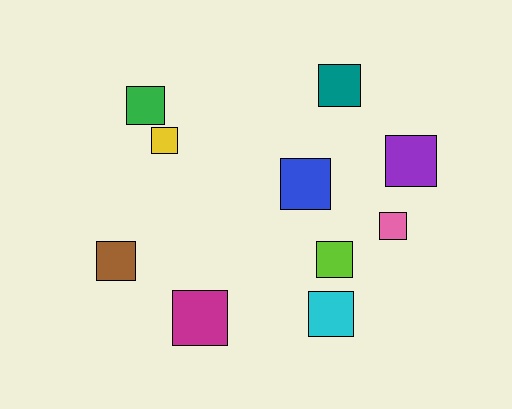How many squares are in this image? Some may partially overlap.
There are 10 squares.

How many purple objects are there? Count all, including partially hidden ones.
There is 1 purple object.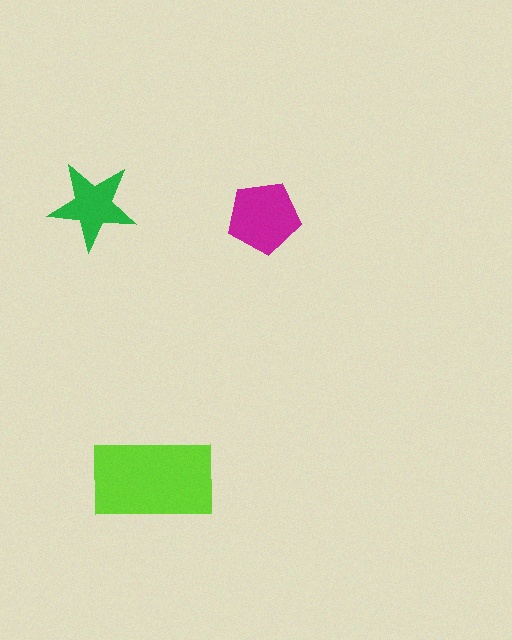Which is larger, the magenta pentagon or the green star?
The magenta pentagon.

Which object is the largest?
The lime rectangle.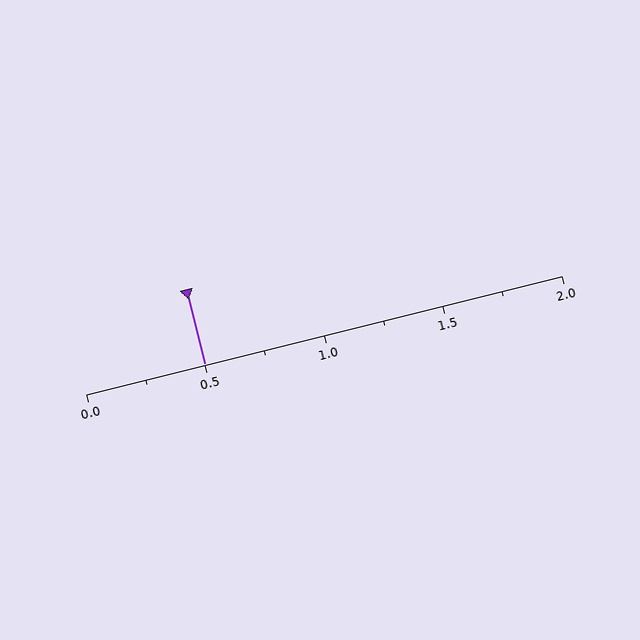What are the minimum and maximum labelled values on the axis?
The axis runs from 0.0 to 2.0.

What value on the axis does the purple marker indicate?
The marker indicates approximately 0.5.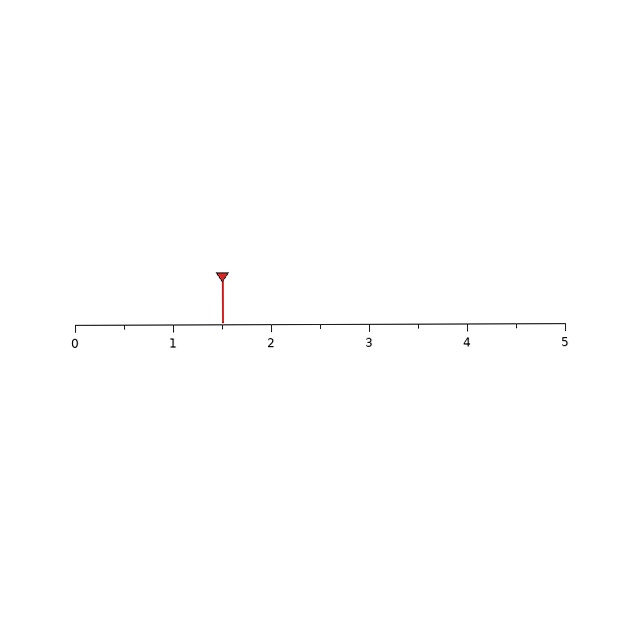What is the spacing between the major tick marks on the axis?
The major ticks are spaced 1 apart.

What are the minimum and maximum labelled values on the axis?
The axis runs from 0 to 5.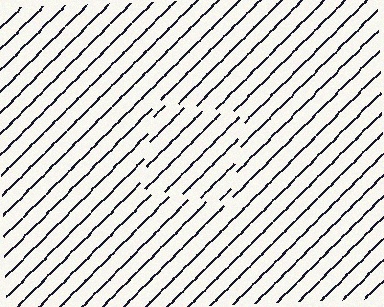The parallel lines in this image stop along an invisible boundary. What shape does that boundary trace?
An illusory square. The interior of the shape contains the same grating, shifted by half a period — the contour is defined by the phase discontinuity where line-ends from the inner and outer gratings abut.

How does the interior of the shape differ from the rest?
The interior of the shape contains the same grating, shifted by half a period — the contour is defined by the phase discontinuity where line-ends from the inner and outer gratings abut.